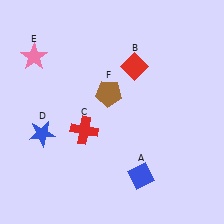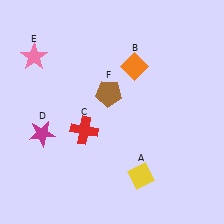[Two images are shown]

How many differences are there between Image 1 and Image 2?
There are 3 differences between the two images.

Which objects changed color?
A changed from blue to yellow. B changed from red to orange. D changed from blue to magenta.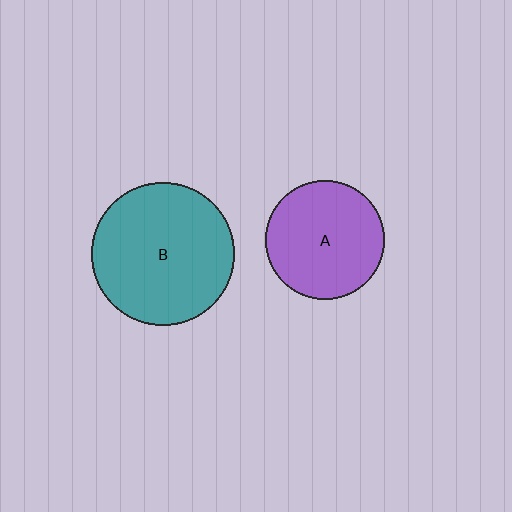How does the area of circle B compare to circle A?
Approximately 1.4 times.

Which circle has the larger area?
Circle B (teal).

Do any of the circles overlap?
No, none of the circles overlap.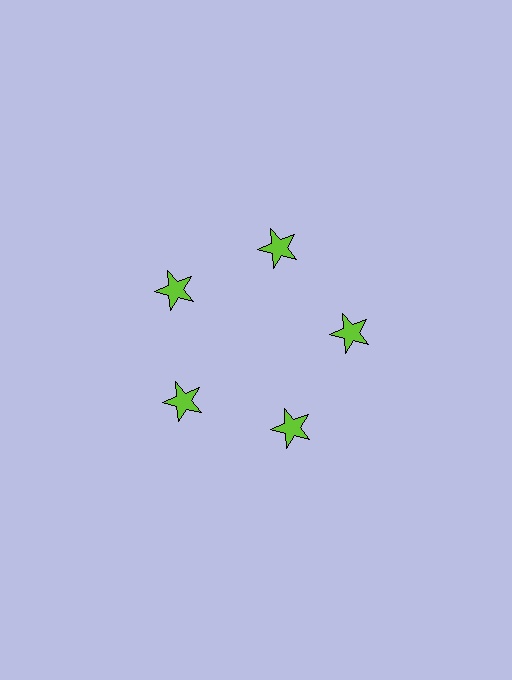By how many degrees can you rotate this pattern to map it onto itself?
The pattern maps onto itself every 72 degrees of rotation.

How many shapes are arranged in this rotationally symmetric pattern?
There are 5 shapes, arranged in 5 groups of 1.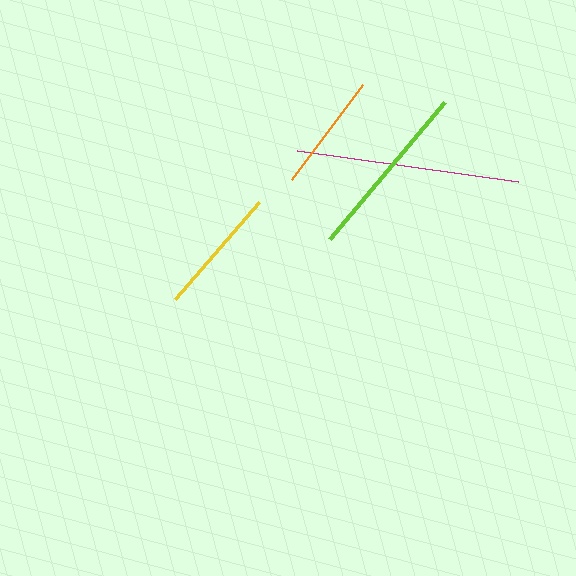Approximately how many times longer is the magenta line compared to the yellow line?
The magenta line is approximately 1.8 times the length of the yellow line.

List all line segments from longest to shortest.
From longest to shortest: magenta, lime, yellow, orange.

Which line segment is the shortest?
The orange line is the shortest at approximately 119 pixels.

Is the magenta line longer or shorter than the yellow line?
The magenta line is longer than the yellow line.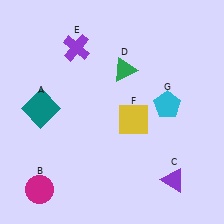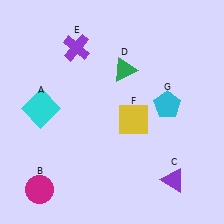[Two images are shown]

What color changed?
The square (A) changed from teal in Image 1 to cyan in Image 2.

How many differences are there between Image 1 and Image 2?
There is 1 difference between the two images.